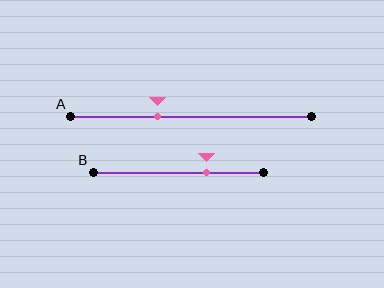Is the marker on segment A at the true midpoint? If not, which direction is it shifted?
No, the marker on segment A is shifted to the left by about 14% of the segment length.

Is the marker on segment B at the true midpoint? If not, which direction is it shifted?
No, the marker on segment B is shifted to the right by about 17% of the segment length.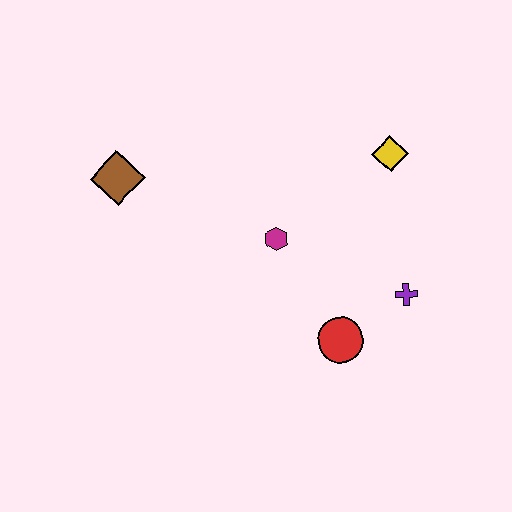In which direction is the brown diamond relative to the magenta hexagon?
The brown diamond is to the left of the magenta hexagon.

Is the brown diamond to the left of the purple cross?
Yes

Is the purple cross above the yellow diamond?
No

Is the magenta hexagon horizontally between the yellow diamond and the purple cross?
No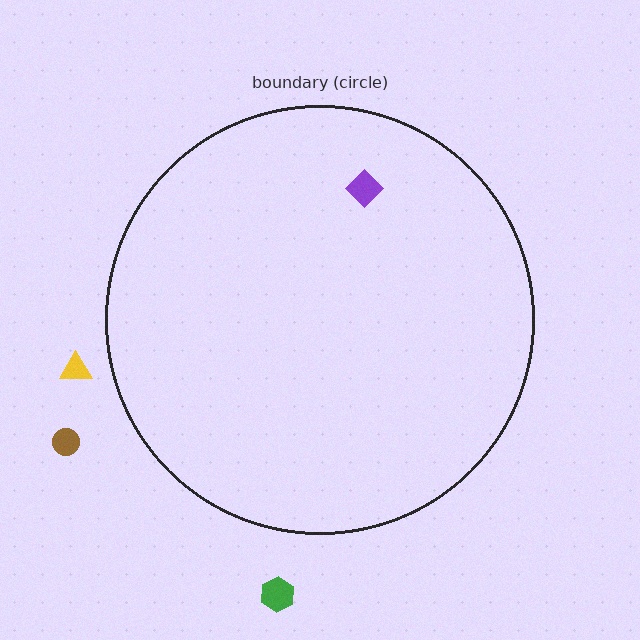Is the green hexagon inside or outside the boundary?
Outside.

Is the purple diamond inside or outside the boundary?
Inside.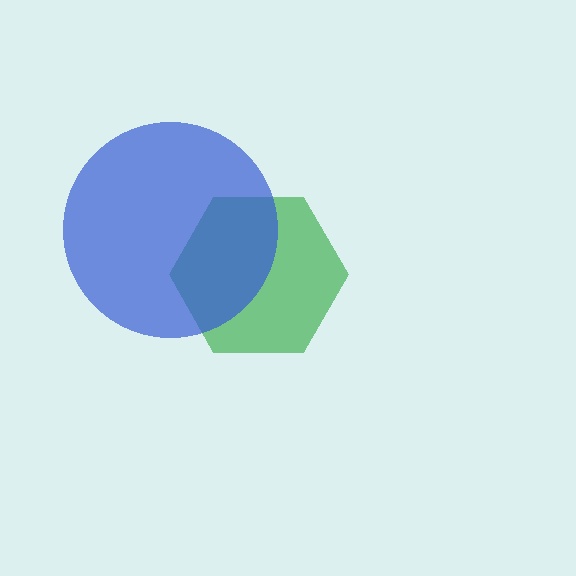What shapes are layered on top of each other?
The layered shapes are: a green hexagon, a blue circle.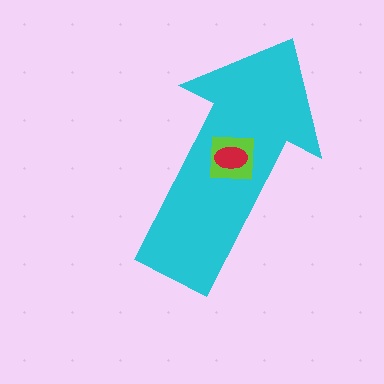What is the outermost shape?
The cyan arrow.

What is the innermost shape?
The red ellipse.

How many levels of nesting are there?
3.